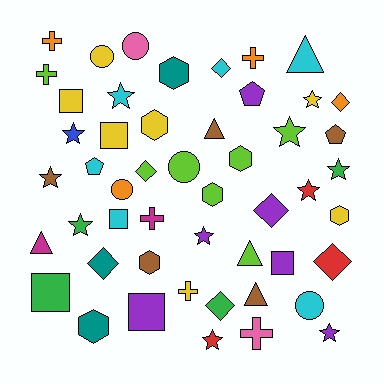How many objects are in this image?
There are 50 objects.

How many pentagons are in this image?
There are 3 pentagons.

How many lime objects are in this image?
There are 7 lime objects.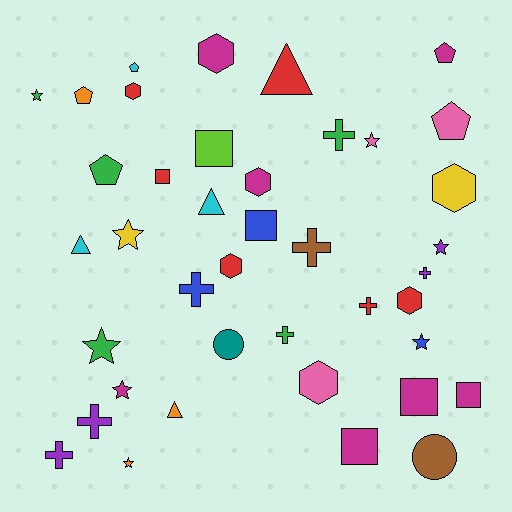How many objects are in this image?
There are 40 objects.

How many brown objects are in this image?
There are 2 brown objects.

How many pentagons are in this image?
There are 5 pentagons.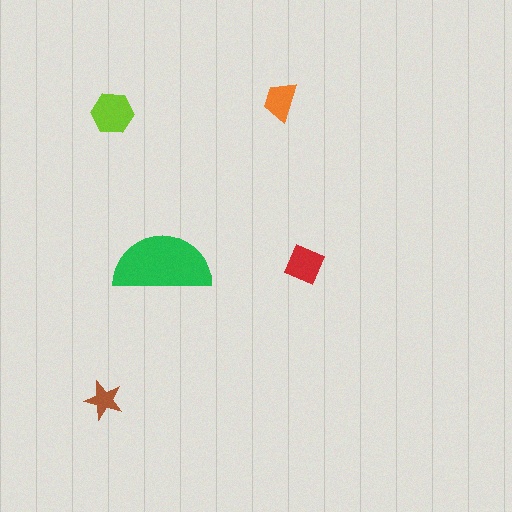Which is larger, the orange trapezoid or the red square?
The red square.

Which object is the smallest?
The brown star.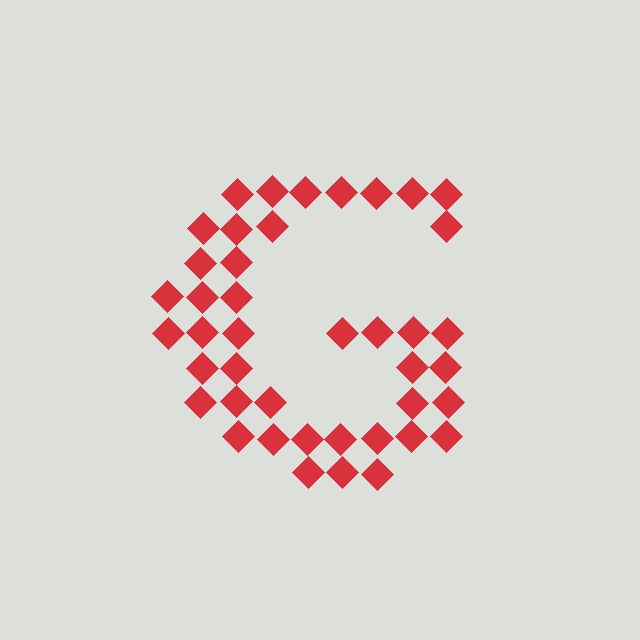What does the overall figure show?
The overall figure shows the letter G.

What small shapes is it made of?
It is made of small diamonds.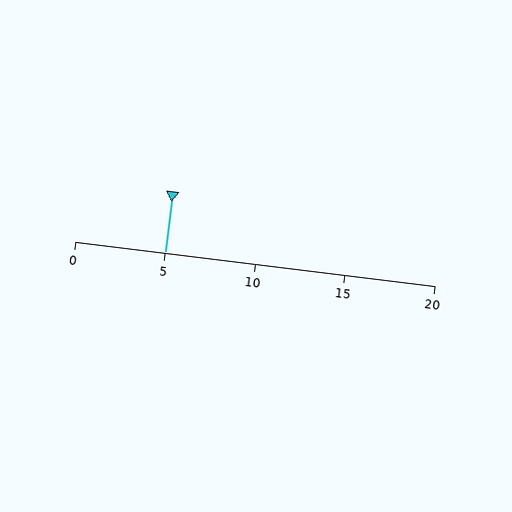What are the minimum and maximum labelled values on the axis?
The axis runs from 0 to 20.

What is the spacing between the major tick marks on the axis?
The major ticks are spaced 5 apart.